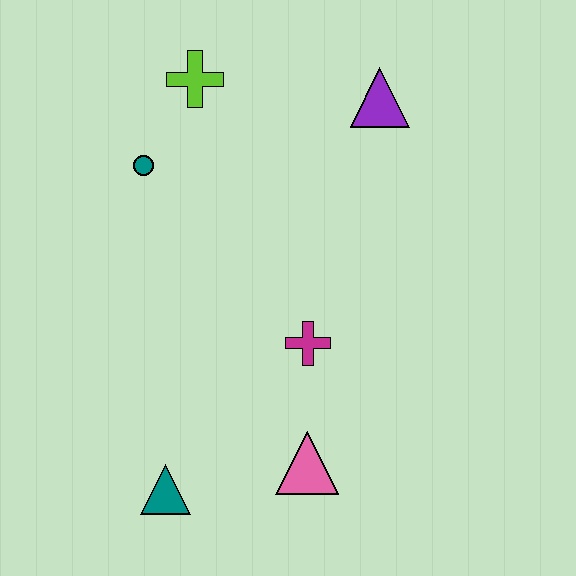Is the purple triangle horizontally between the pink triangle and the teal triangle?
No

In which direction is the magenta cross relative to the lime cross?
The magenta cross is below the lime cross.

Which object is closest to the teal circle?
The lime cross is closest to the teal circle.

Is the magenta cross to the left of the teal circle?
No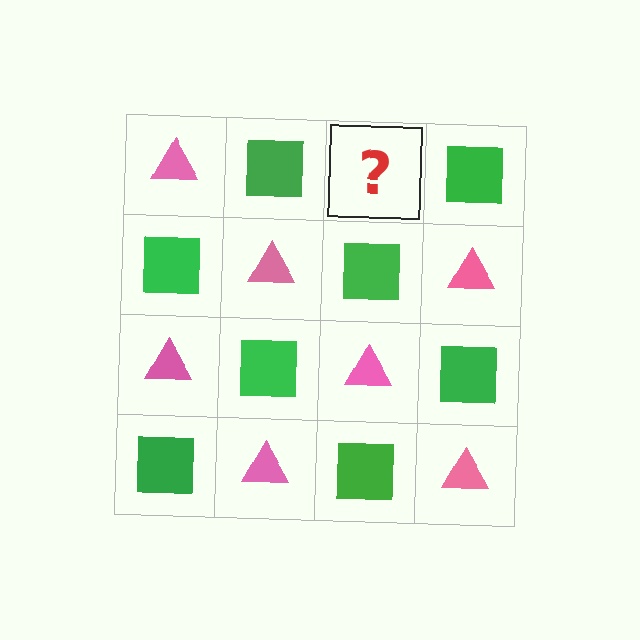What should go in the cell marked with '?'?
The missing cell should contain a pink triangle.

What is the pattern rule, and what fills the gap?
The rule is that it alternates pink triangle and green square in a checkerboard pattern. The gap should be filled with a pink triangle.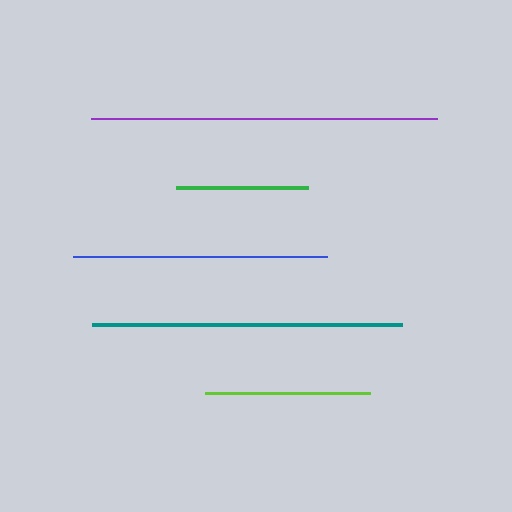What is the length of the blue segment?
The blue segment is approximately 254 pixels long.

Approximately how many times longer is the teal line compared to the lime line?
The teal line is approximately 1.9 times the length of the lime line.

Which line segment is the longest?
The purple line is the longest at approximately 346 pixels.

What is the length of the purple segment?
The purple segment is approximately 346 pixels long.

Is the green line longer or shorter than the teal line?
The teal line is longer than the green line.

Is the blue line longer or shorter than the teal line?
The teal line is longer than the blue line.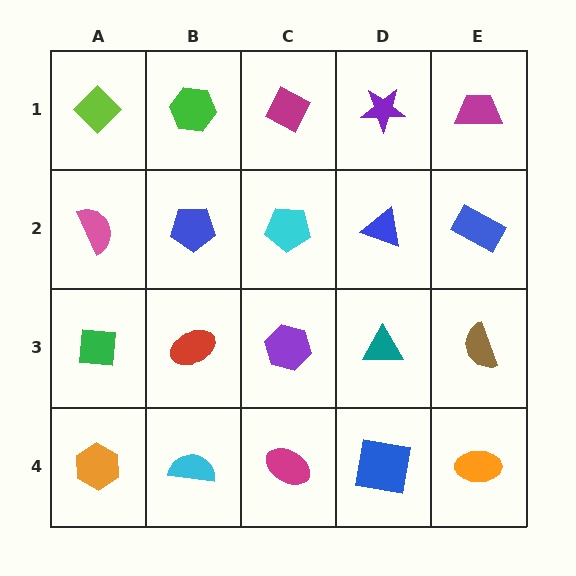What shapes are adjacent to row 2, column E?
A magenta trapezoid (row 1, column E), a brown semicircle (row 3, column E), a blue triangle (row 2, column D).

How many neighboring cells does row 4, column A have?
2.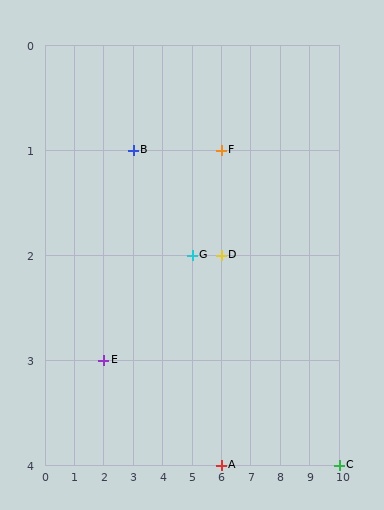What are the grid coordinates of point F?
Point F is at grid coordinates (6, 1).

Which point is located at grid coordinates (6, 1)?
Point F is at (6, 1).